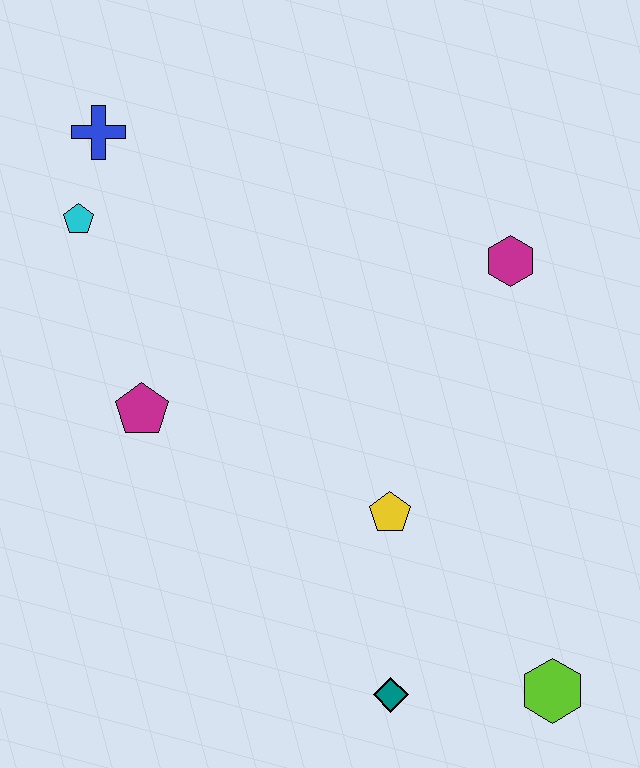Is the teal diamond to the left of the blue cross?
No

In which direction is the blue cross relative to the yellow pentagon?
The blue cross is above the yellow pentagon.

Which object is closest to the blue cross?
The cyan pentagon is closest to the blue cross.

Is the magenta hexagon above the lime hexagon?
Yes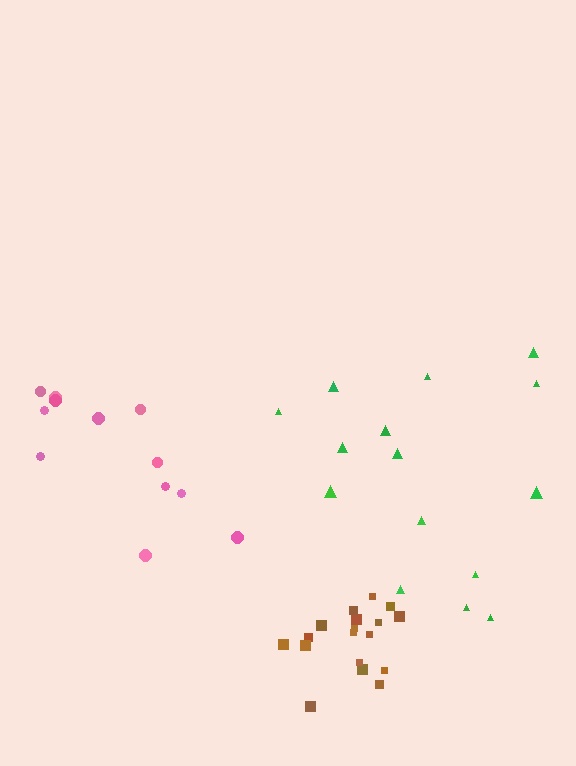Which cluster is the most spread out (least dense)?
Pink.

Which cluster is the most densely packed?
Brown.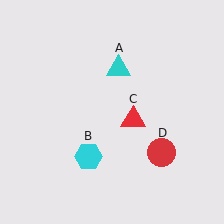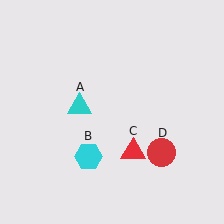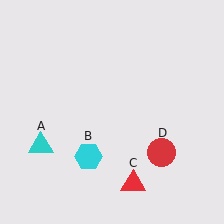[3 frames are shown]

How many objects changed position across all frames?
2 objects changed position: cyan triangle (object A), red triangle (object C).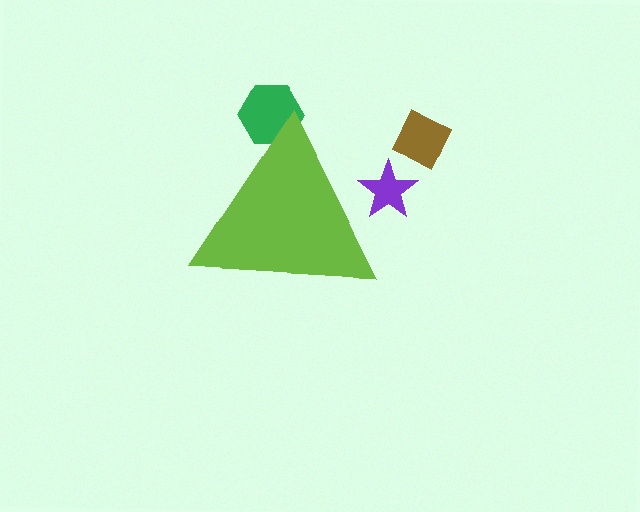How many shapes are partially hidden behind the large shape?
2 shapes are partially hidden.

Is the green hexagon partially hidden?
Yes, the green hexagon is partially hidden behind the lime triangle.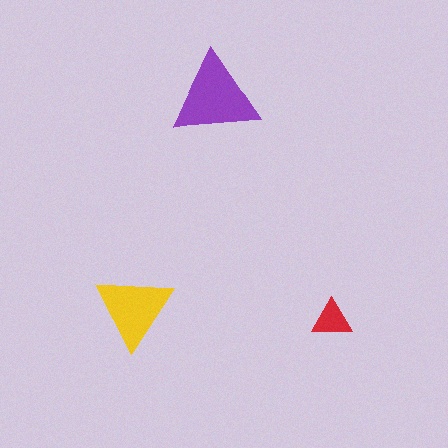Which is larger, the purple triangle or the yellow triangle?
The purple one.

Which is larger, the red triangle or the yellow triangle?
The yellow one.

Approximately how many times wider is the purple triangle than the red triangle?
About 2 times wider.